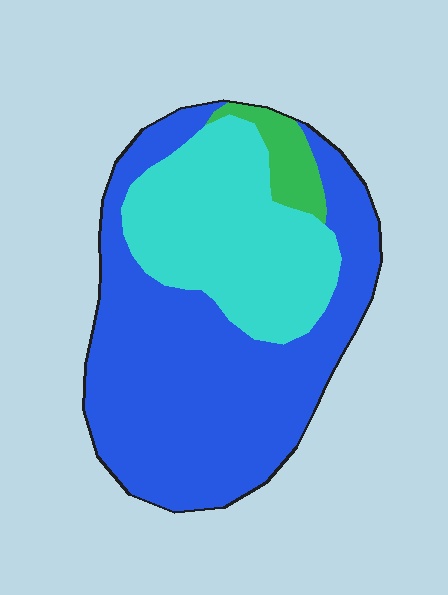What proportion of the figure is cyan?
Cyan takes up between a quarter and a half of the figure.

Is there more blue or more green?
Blue.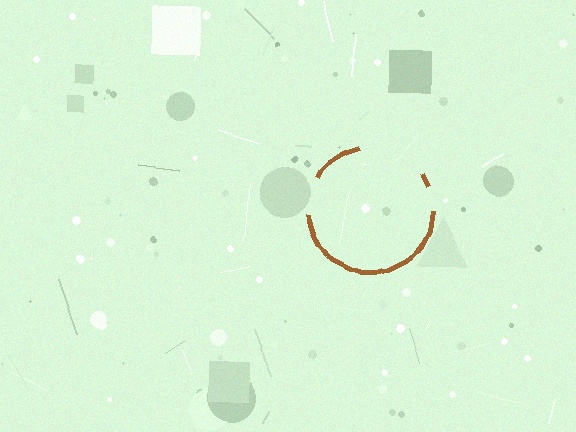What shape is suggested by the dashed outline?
The dashed outline suggests a circle.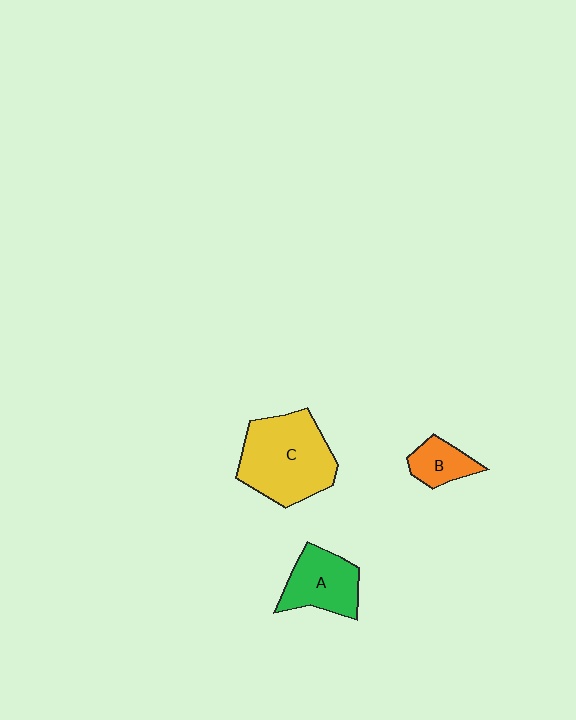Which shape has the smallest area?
Shape B (orange).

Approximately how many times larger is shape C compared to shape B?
Approximately 2.9 times.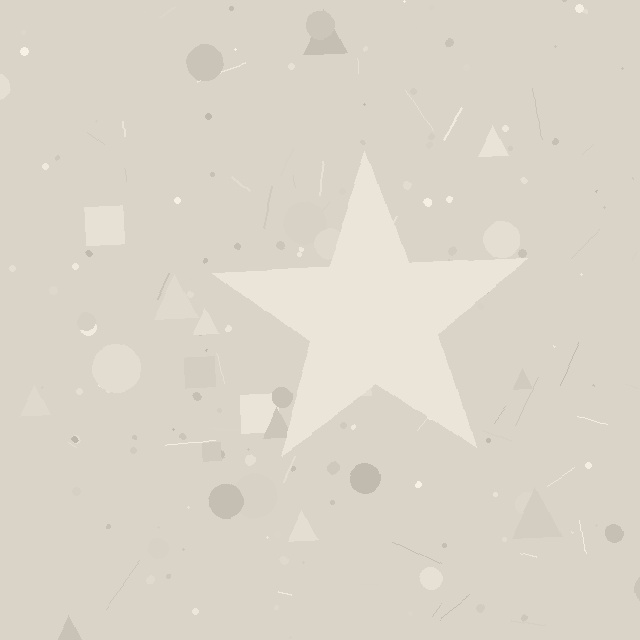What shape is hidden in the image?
A star is hidden in the image.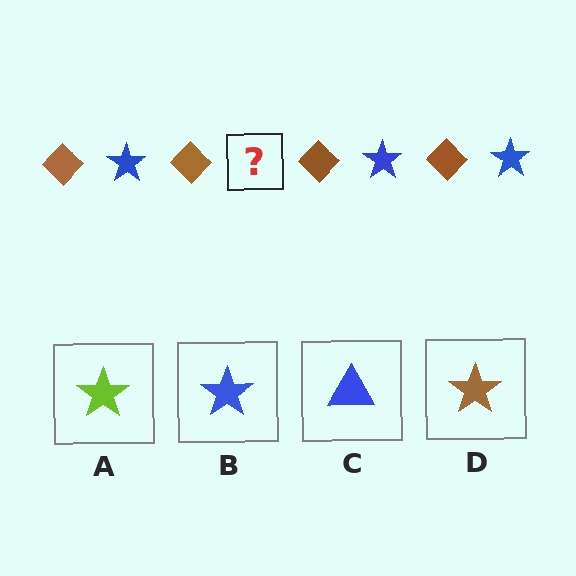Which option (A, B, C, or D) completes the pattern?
B.